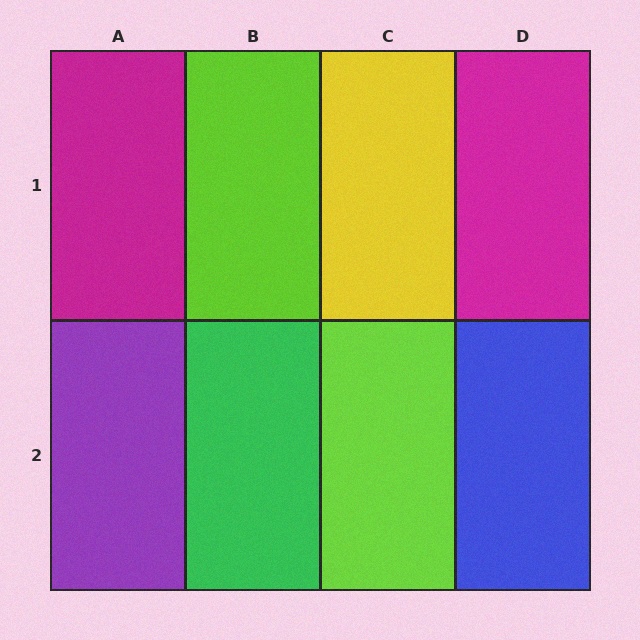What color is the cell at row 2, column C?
Lime.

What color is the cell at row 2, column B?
Green.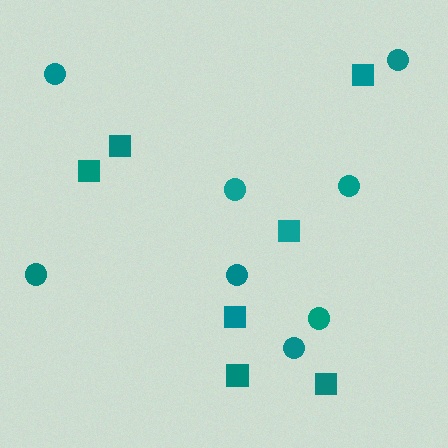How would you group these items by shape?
There are 2 groups: one group of circles (8) and one group of squares (7).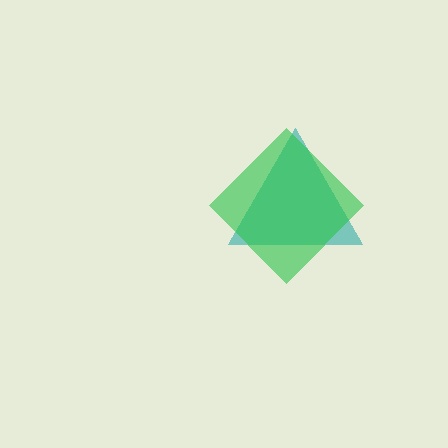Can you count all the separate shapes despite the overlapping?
Yes, there are 2 separate shapes.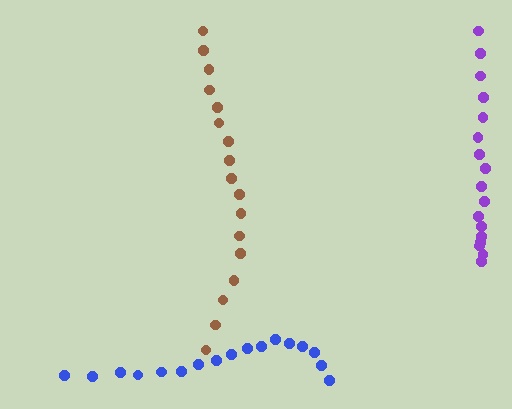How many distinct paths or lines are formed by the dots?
There are 3 distinct paths.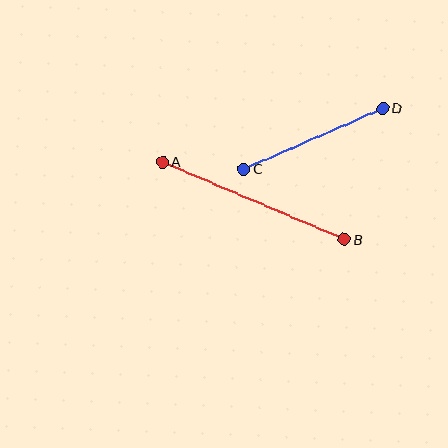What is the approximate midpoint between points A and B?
The midpoint is at approximately (253, 201) pixels.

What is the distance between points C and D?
The distance is approximately 151 pixels.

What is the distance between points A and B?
The distance is approximately 198 pixels.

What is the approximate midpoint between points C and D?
The midpoint is at approximately (313, 138) pixels.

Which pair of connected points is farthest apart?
Points A and B are farthest apart.